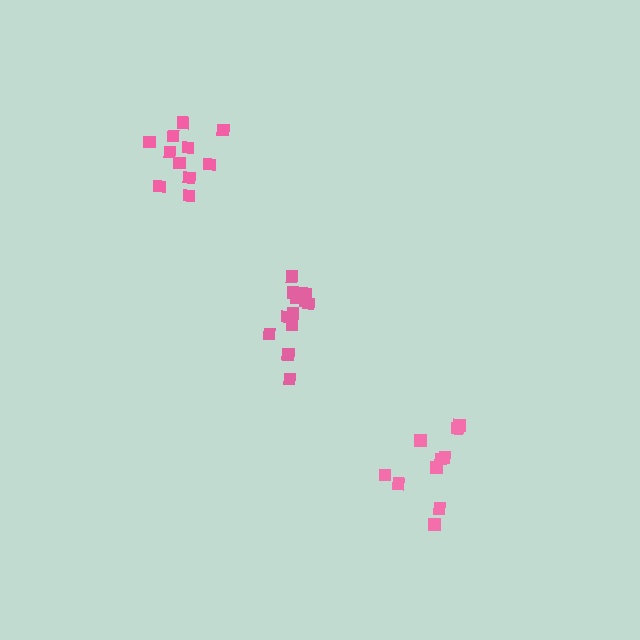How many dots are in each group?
Group 1: 10 dots, Group 2: 11 dots, Group 3: 12 dots (33 total).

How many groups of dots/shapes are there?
There are 3 groups.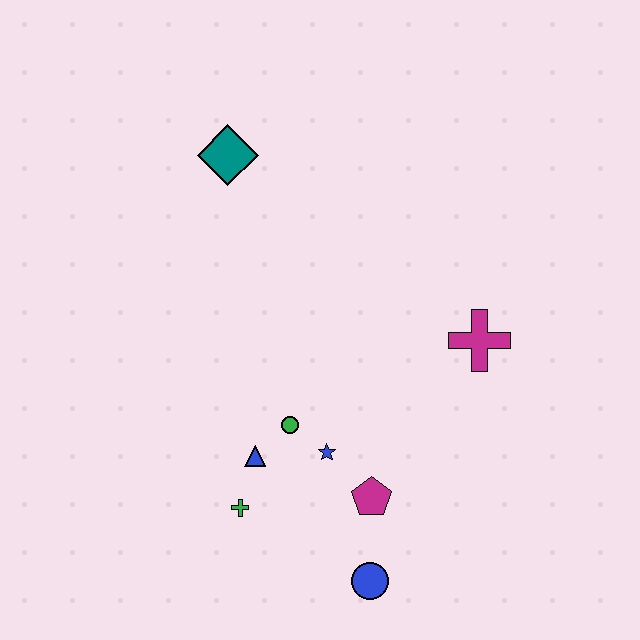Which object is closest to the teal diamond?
The green circle is closest to the teal diamond.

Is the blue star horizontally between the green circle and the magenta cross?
Yes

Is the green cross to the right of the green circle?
No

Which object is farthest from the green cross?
The teal diamond is farthest from the green cross.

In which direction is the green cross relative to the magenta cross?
The green cross is to the left of the magenta cross.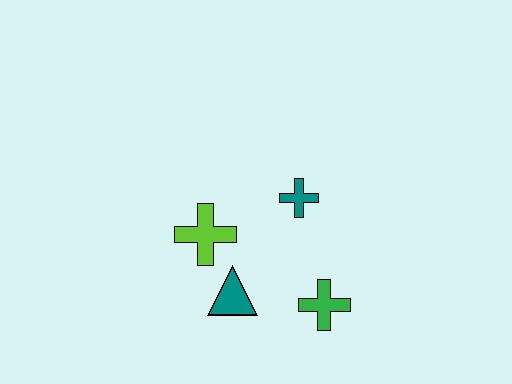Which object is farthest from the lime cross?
The green cross is farthest from the lime cross.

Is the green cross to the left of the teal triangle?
No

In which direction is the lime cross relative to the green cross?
The lime cross is to the left of the green cross.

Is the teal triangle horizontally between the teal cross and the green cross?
No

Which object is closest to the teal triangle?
The lime cross is closest to the teal triangle.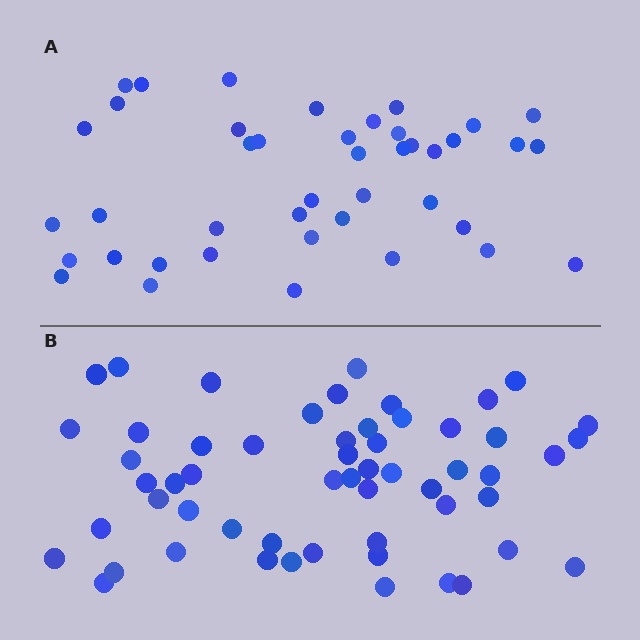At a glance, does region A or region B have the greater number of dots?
Region B (the bottom region) has more dots.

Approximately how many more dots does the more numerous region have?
Region B has approximately 15 more dots than region A.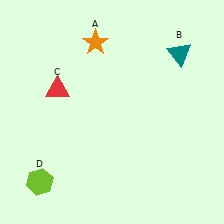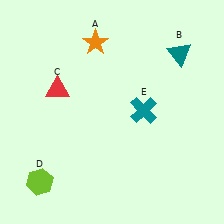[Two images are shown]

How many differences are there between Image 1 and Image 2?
There is 1 difference between the two images.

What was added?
A teal cross (E) was added in Image 2.